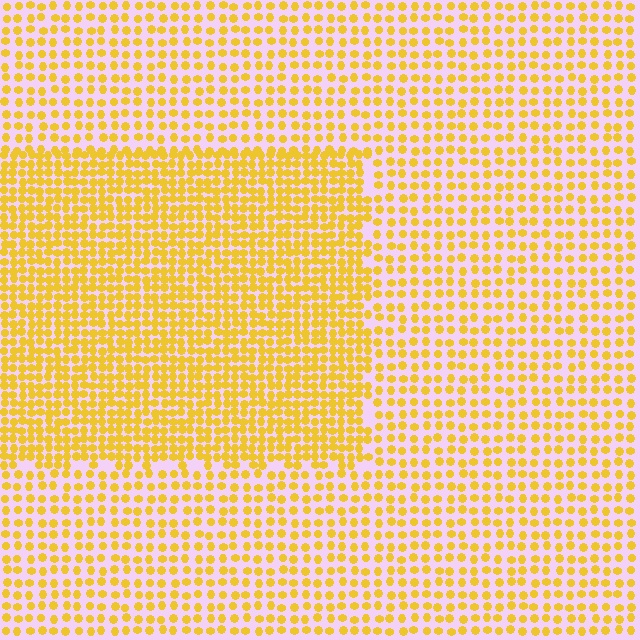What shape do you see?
I see a rectangle.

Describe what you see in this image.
The image contains small yellow elements arranged at two different densities. A rectangle-shaped region is visible where the elements are more densely packed than the surrounding area.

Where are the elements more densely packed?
The elements are more densely packed inside the rectangle boundary.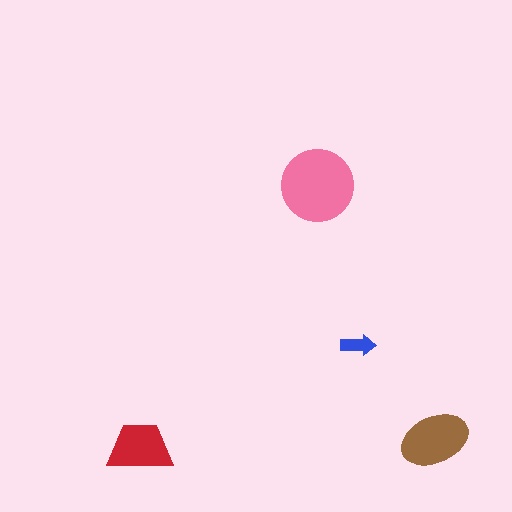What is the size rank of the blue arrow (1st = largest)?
4th.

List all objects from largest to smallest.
The pink circle, the brown ellipse, the red trapezoid, the blue arrow.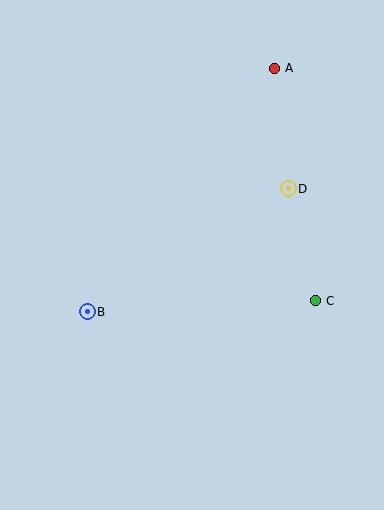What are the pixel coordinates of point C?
Point C is at (316, 301).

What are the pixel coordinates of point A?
Point A is at (275, 68).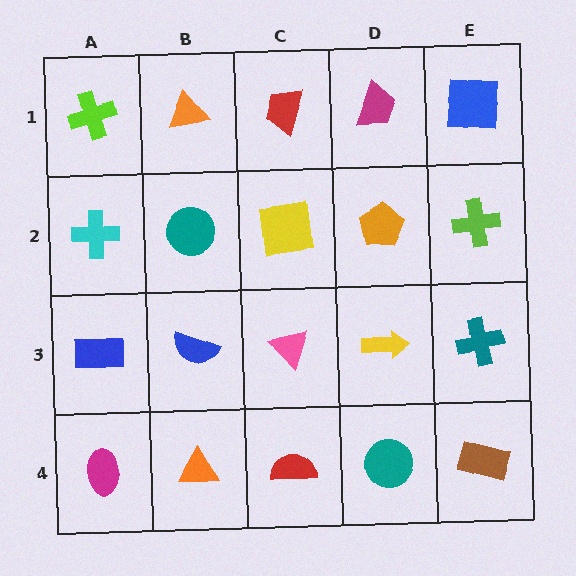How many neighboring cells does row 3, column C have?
4.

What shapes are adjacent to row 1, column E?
A lime cross (row 2, column E), a magenta trapezoid (row 1, column D).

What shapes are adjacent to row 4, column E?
A teal cross (row 3, column E), a teal circle (row 4, column D).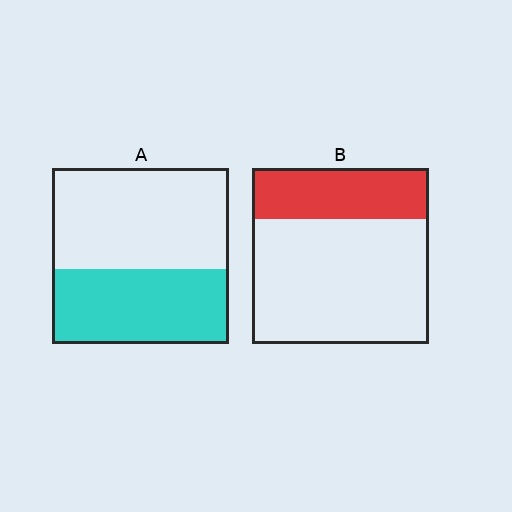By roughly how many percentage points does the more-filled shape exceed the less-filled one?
By roughly 15 percentage points (A over B).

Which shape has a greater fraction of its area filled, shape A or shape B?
Shape A.